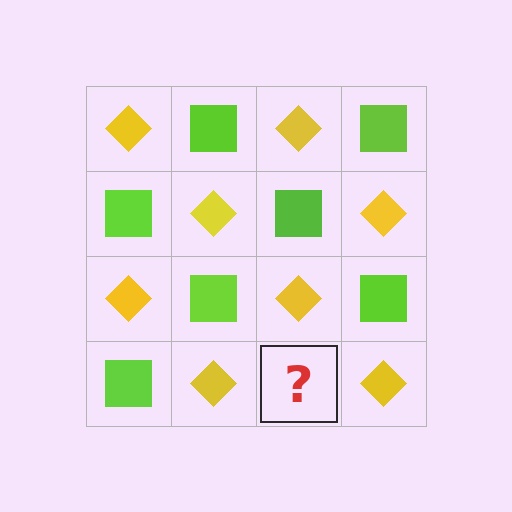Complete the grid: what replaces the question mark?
The question mark should be replaced with a lime square.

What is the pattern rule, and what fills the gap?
The rule is that it alternates yellow diamond and lime square in a checkerboard pattern. The gap should be filled with a lime square.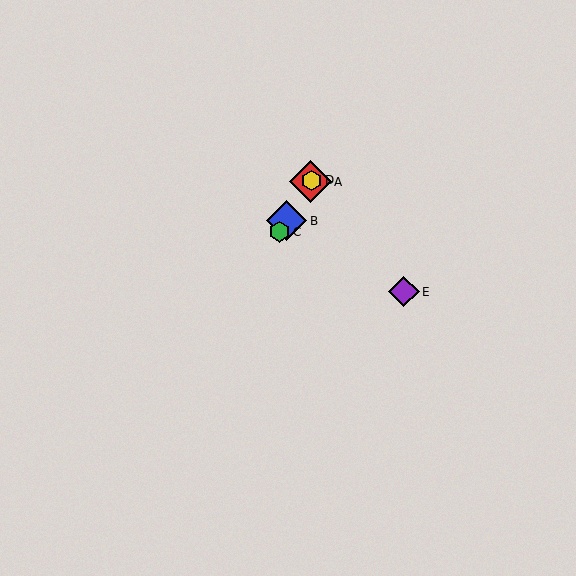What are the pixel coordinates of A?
Object A is at (311, 182).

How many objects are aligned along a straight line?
4 objects (A, B, C, D) are aligned along a straight line.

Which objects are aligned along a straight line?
Objects A, B, C, D are aligned along a straight line.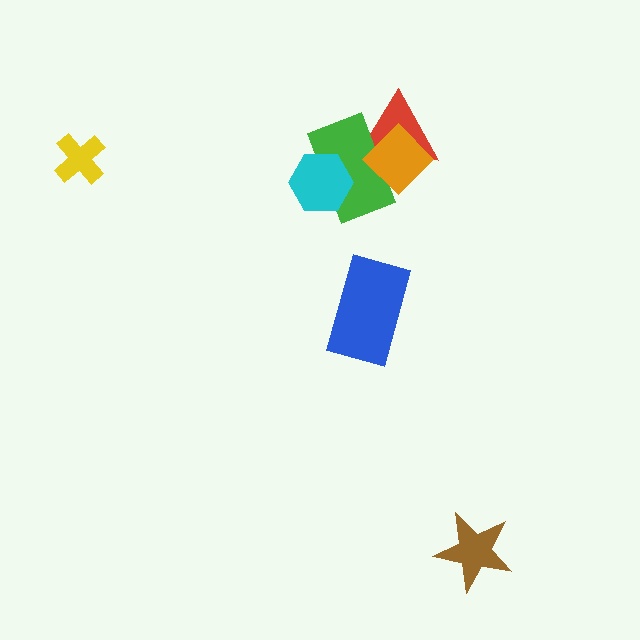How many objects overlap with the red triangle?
2 objects overlap with the red triangle.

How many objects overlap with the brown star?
0 objects overlap with the brown star.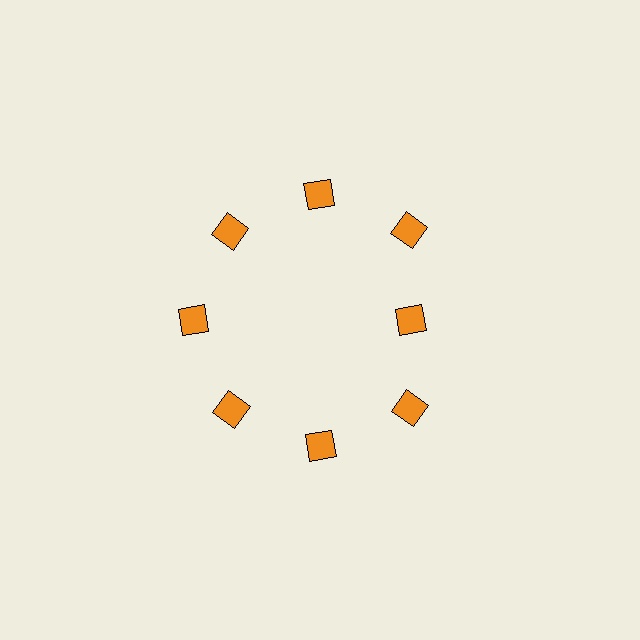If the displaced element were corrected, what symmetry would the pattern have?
It would have 8-fold rotational symmetry — the pattern would map onto itself every 45 degrees.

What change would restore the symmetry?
The symmetry would be restored by moving it outward, back onto the ring so that all 8 diamonds sit at equal angles and equal distance from the center.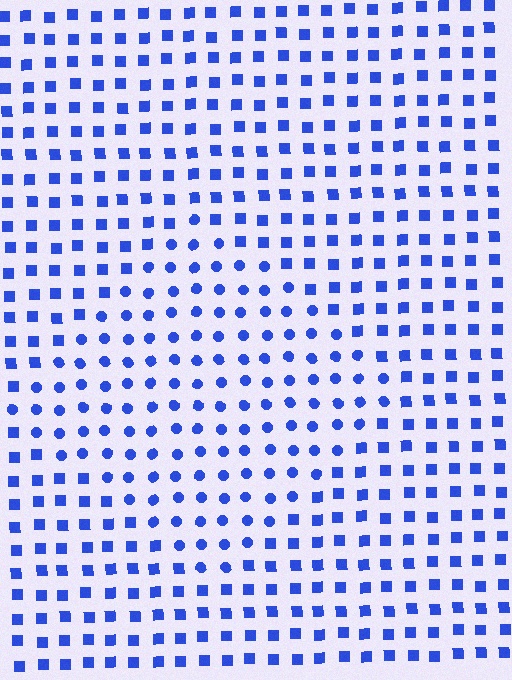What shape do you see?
I see a diamond.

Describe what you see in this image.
The image is filled with small blue elements arranged in a uniform grid. A diamond-shaped region contains circles, while the surrounding area contains squares. The boundary is defined purely by the change in element shape.